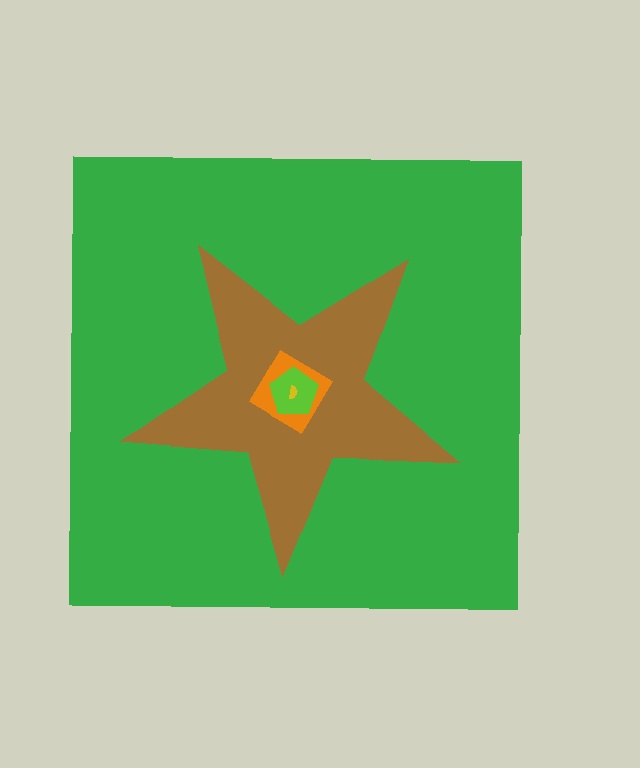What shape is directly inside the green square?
The brown star.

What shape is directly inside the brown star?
The orange diamond.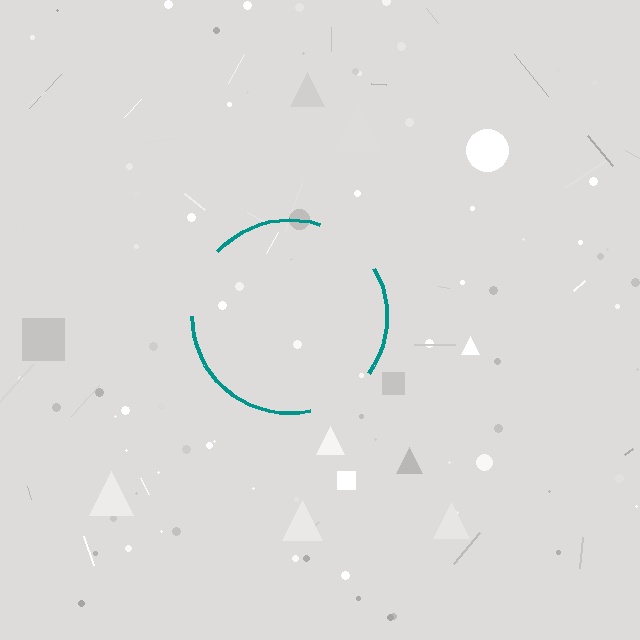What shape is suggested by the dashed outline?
The dashed outline suggests a circle.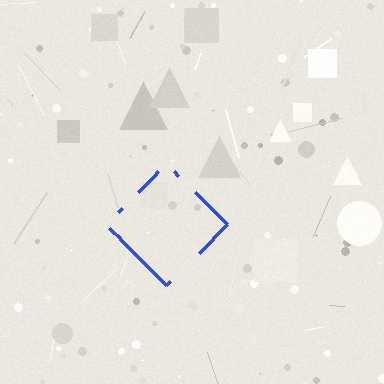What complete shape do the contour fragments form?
The contour fragments form a diamond.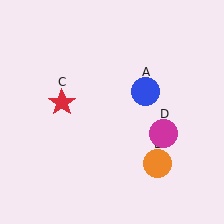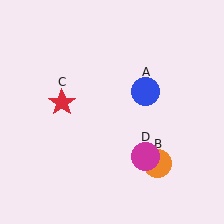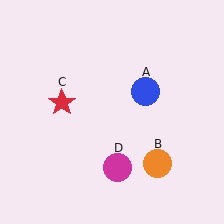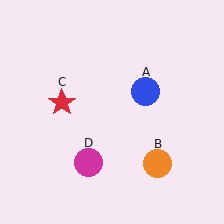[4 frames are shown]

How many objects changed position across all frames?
1 object changed position: magenta circle (object D).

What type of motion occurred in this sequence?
The magenta circle (object D) rotated clockwise around the center of the scene.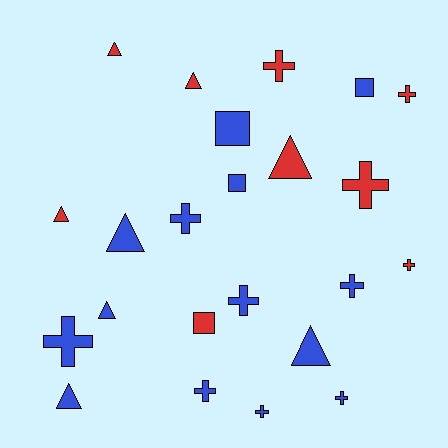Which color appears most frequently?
Blue, with 14 objects.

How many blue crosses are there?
There are 7 blue crosses.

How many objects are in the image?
There are 23 objects.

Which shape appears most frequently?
Cross, with 11 objects.